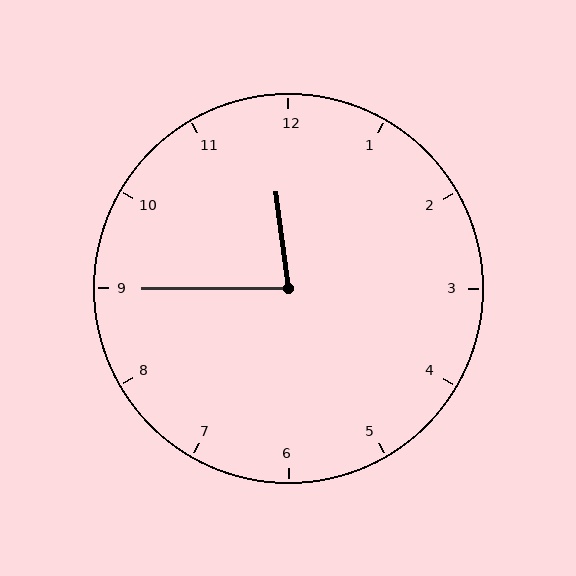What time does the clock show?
11:45.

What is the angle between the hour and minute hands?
Approximately 82 degrees.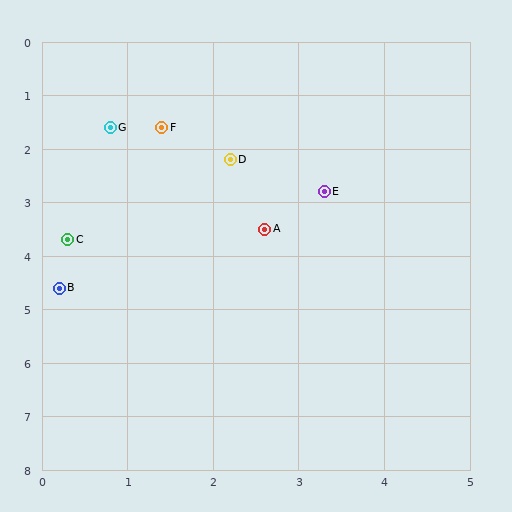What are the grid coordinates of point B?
Point B is at approximately (0.2, 4.6).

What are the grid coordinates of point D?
Point D is at approximately (2.2, 2.2).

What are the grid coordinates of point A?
Point A is at approximately (2.6, 3.5).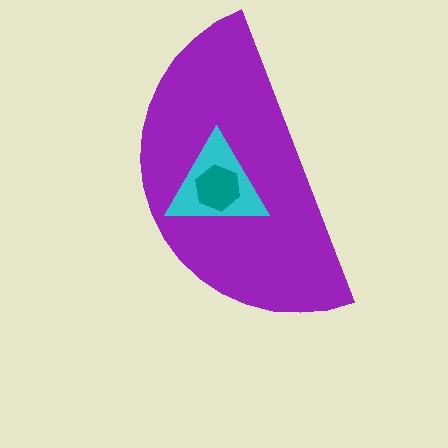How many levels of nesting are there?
3.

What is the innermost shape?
The teal hexagon.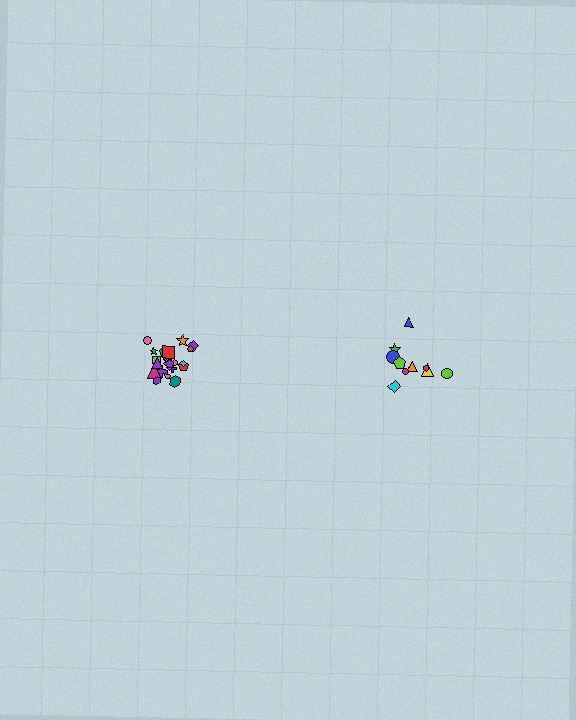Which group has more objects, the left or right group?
The left group.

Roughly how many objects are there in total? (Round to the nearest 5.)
Roughly 30 objects in total.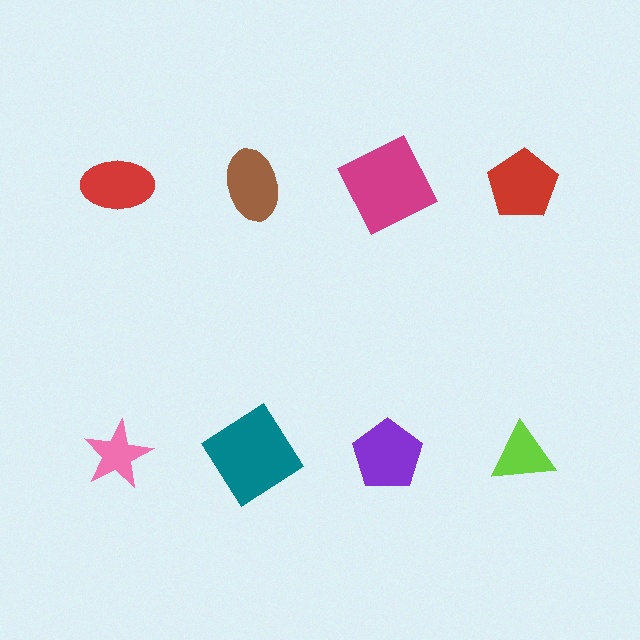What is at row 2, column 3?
A purple pentagon.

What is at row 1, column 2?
A brown ellipse.